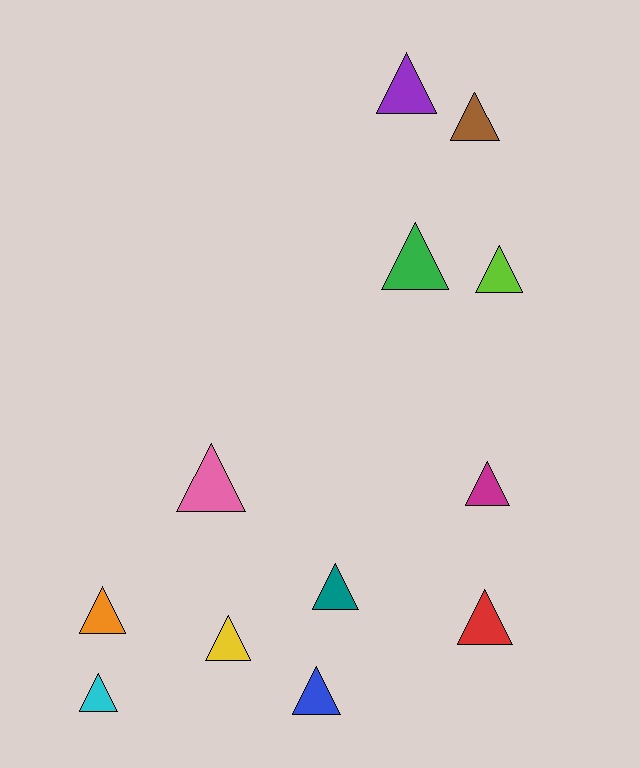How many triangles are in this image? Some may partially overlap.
There are 12 triangles.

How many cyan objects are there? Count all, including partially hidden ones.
There is 1 cyan object.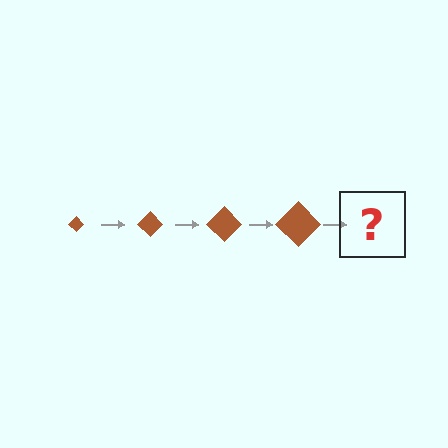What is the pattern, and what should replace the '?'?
The pattern is that the diamond gets progressively larger each step. The '?' should be a brown diamond, larger than the previous one.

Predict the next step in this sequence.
The next step is a brown diamond, larger than the previous one.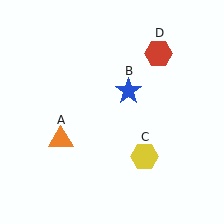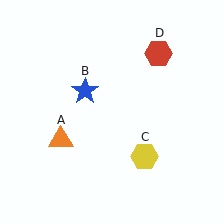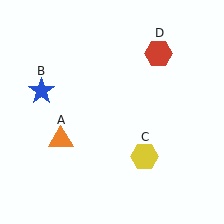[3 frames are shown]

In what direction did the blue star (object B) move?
The blue star (object B) moved left.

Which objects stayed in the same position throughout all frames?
Orange triangle (object A) and yellow hexagon (object C) and red hexagon (object D) remained stationary.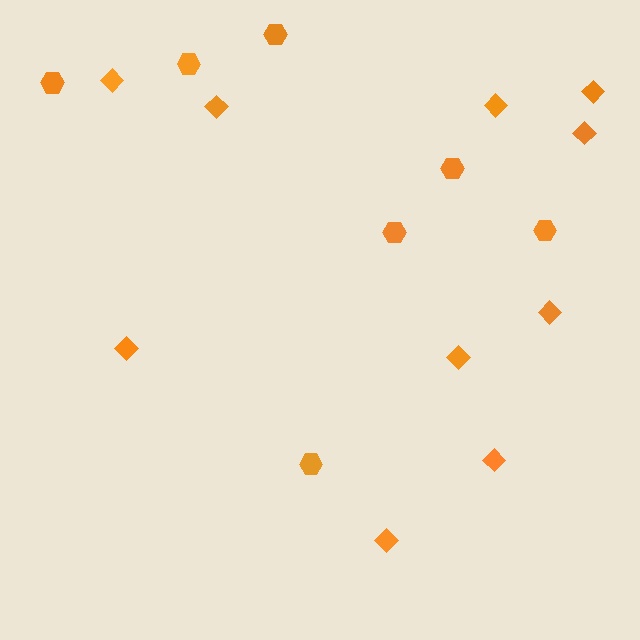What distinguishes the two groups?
There are 2 groups: one group of hexagons (7) and one group of diamonds (10).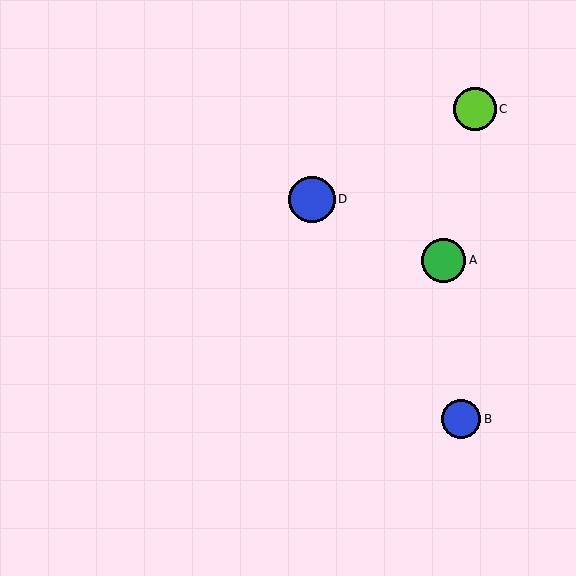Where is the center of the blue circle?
The center of the blue circle is at (312, 199).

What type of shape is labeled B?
Shape B is a blue circle.